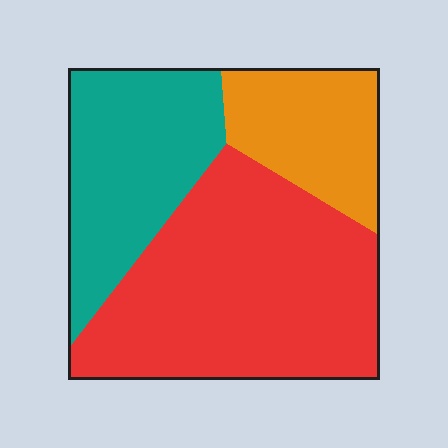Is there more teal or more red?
Red.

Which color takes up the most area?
Red, at roughly 50%.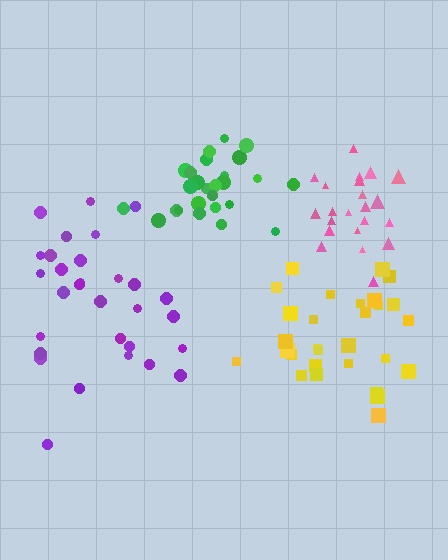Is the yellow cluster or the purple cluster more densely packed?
Yellow.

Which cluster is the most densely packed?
Pink.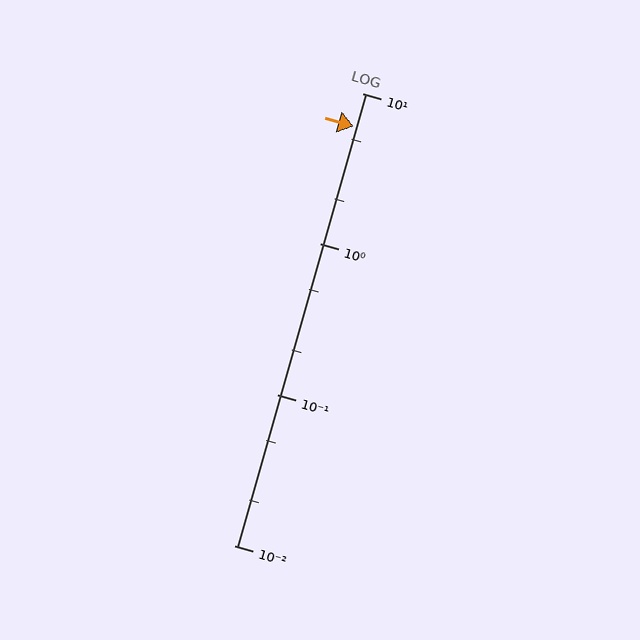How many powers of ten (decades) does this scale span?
The scale spans 3 decades, from 0.01 to 10.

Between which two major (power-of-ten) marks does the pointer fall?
The pointer is between 1 and 10.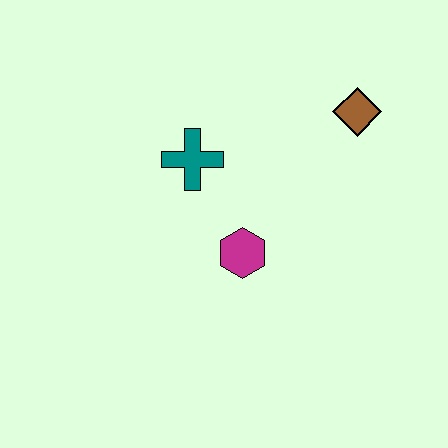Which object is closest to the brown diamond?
The teal cross is closest to the brown diamond.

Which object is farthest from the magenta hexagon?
The brown diamond is farthest from the magenta hexagon.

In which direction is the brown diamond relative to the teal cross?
The brown diamond is to the right of the teal cross.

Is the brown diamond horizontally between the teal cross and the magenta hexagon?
No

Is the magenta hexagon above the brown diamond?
No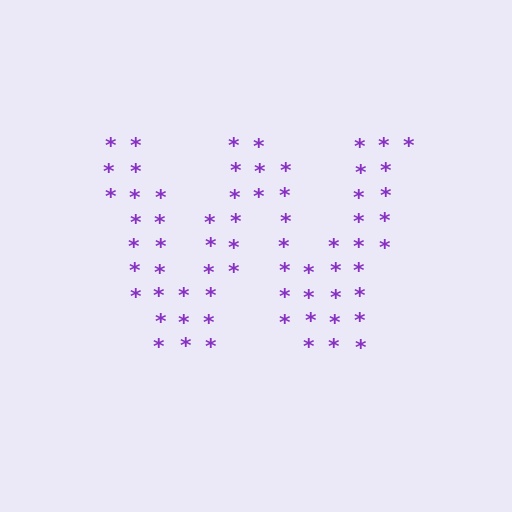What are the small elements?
The small elements are asterisks.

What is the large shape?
The large shape is the letter W.